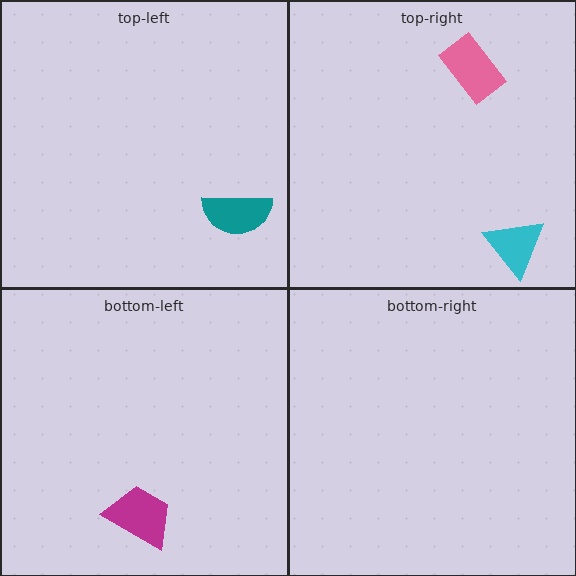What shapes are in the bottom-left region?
The magenta trapezoid.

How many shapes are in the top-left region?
1.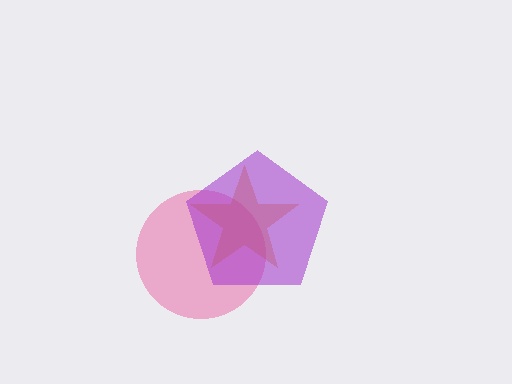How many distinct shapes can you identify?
There are 3 distinct shapes: a pink circle, an orange star, a purple pentagon.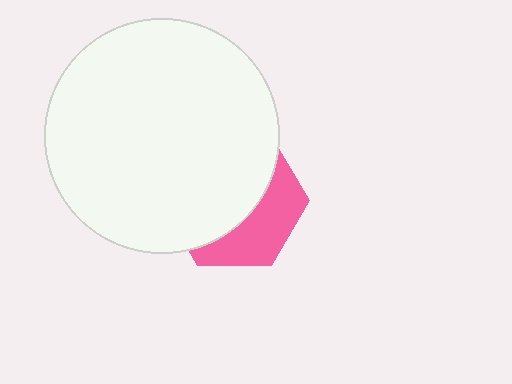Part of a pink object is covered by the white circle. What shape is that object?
It is a hexagon.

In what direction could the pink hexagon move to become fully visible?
The pink hexagon could move toward the lower-right. That would shift it out from behind the white circle entirely.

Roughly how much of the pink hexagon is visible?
A small part of it is visible (roughly 37%).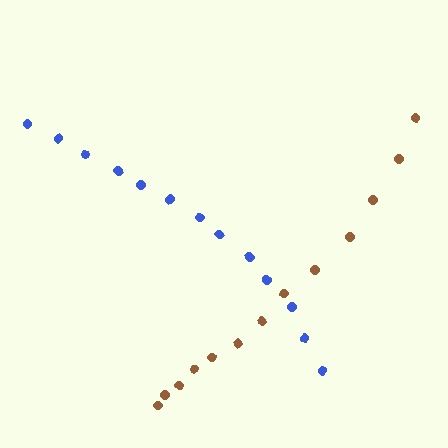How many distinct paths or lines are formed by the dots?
There are 2 distinct paths.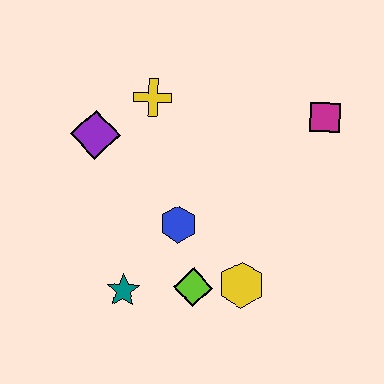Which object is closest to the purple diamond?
The yellow cross is closest to the purple diamond.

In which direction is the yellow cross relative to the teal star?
The yellow cross is above the teal star.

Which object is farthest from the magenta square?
The teal star is farthest from the magenta square.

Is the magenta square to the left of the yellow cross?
No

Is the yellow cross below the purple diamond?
No